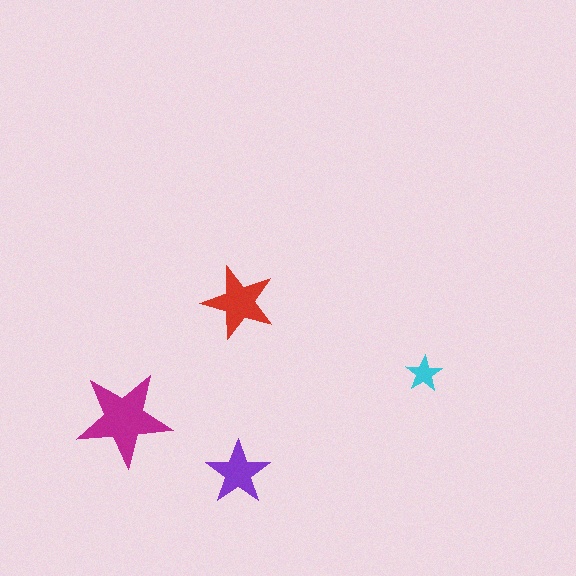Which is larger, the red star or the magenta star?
The magenta one.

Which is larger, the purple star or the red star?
The red one.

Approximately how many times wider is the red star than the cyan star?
About 2 times wider.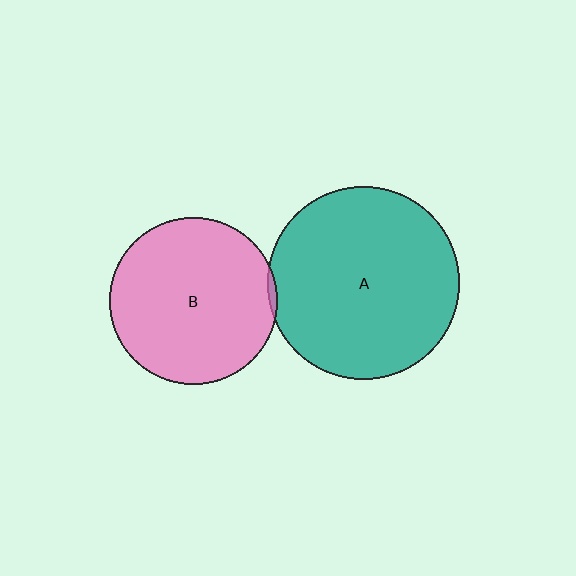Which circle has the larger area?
Circle A (teal).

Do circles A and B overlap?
Yes.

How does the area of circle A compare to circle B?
Approximately 1.3 times.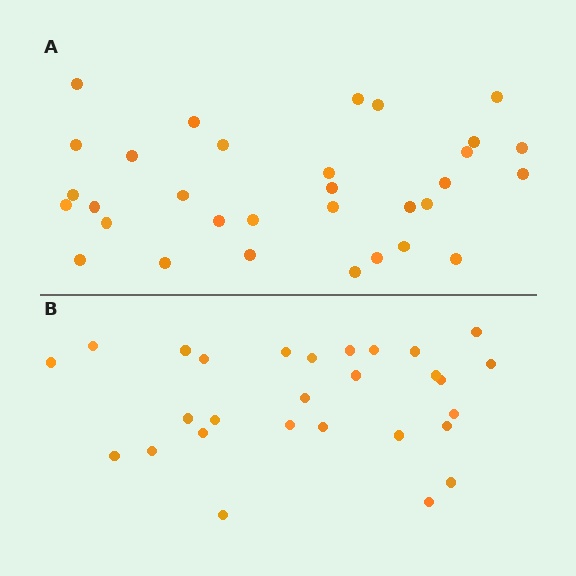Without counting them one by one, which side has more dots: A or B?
Region A (the top region) has more dots.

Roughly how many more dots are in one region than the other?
Region A has about 4 more dots than region B.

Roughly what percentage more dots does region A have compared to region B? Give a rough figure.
About 15% more.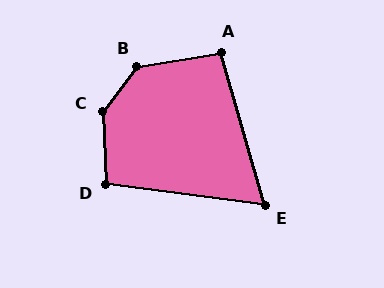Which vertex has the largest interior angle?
C, at approximately 140 degrees.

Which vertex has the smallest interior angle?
E, at approximately 66 degrees.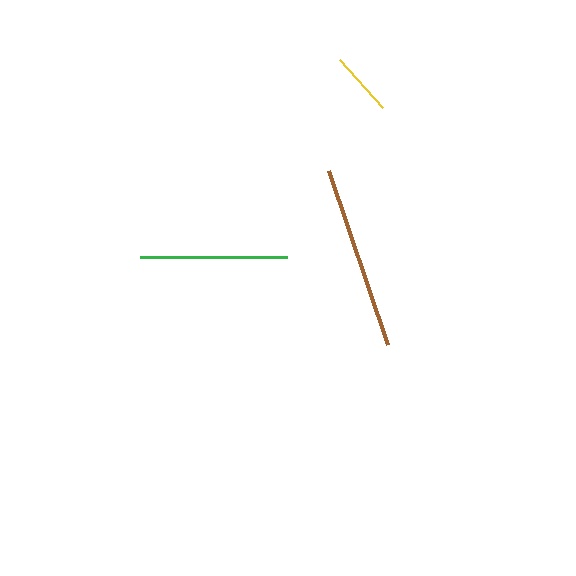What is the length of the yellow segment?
The yellow segment is approximately 65 pixels long.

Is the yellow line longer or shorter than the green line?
The green line is longer than the yellow line.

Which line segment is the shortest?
The yellow line is the shortest at approximately 65 pixels.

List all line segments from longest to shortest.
From longest to shortest: brown, green, yellow.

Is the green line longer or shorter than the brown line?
The brown line is longer than the green line.